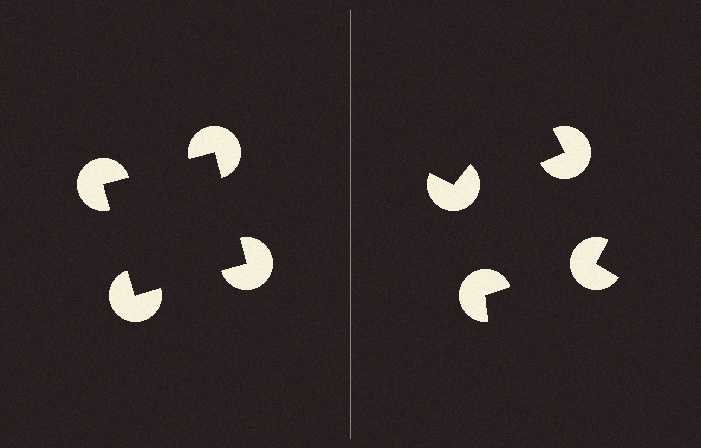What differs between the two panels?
The pac-man discs are positioned identically on both sides; only the wedge orientations differ. On the left they align to a square; on the right they are misaligned.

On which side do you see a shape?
An illusory square appears on the left side. On the right side the wedge cuts are rotated, so no coherent shape forms.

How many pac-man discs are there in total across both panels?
8 — 4 on each side.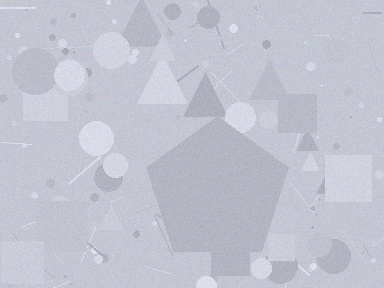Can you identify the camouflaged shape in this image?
The camouflaged shape is a pentagon.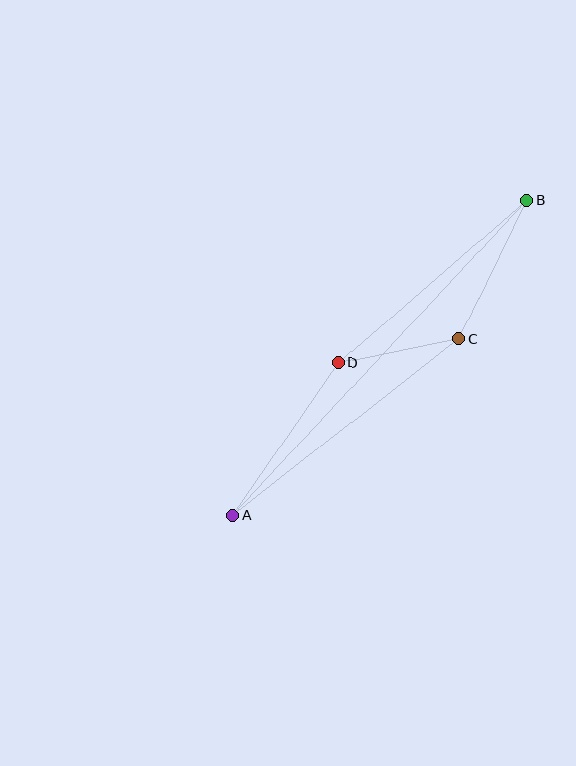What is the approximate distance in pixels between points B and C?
The distance between B and C is approximately 155 pixels.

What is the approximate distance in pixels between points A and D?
The distance between A and D is approximately 186 pixels.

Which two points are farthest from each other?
Points A and B are farthest from each other.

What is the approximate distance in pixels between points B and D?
The distance between B and D is approximately 249 pixels.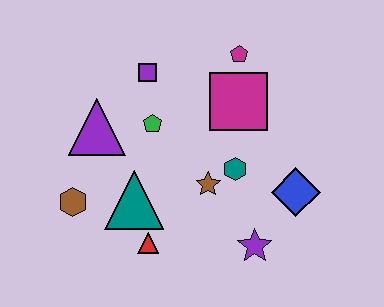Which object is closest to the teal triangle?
The red triangle is closest to the teal triangle.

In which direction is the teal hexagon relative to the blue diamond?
The teal hexagon is to the left of the blue diamond.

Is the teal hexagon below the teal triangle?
No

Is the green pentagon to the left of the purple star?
Yes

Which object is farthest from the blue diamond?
The brown hexagon is farthest from the blue diamond.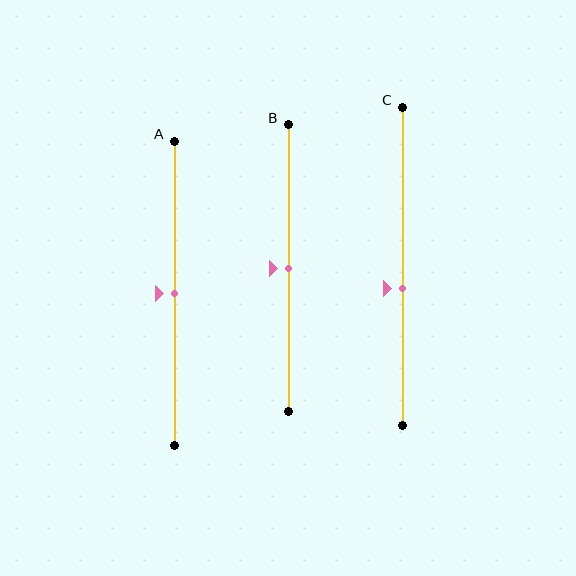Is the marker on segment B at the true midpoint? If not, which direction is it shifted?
Yes, the marker on segment B is at the true midpoint.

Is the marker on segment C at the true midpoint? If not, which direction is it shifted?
No, the marker on segment C is shifted downward by about 7% of the segment length.